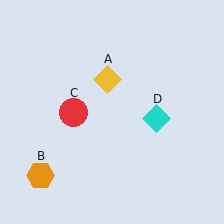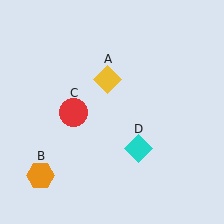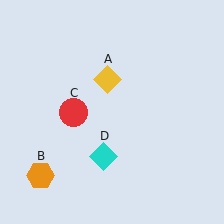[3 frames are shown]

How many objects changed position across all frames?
1 object changed position: cyan diamond (object D).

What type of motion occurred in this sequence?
The cyan diamond (object D) rotated clockwise around the center of the scene.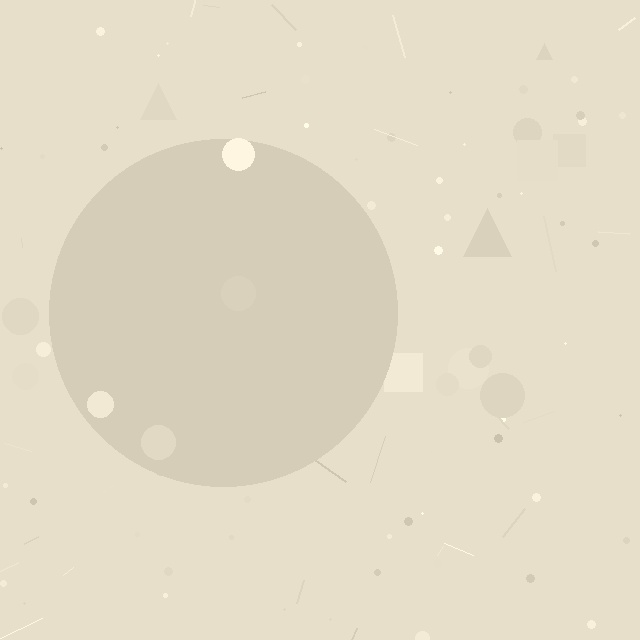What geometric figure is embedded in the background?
A circle is embedded in the background.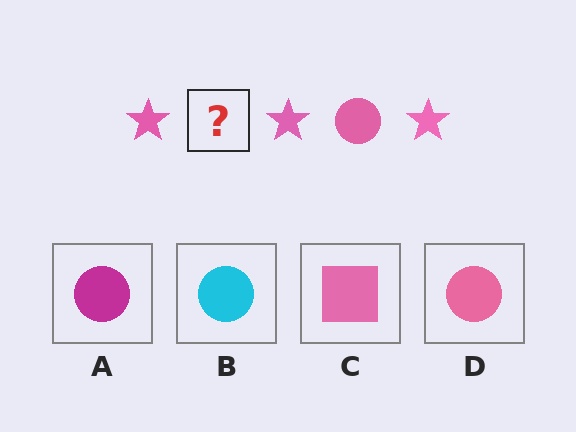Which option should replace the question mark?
Option D.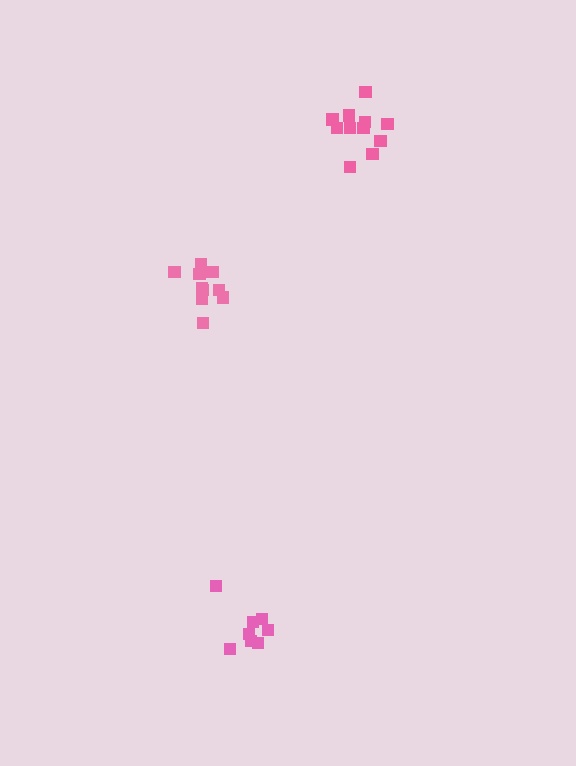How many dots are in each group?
Group 1: 11 dots, Group 2: 10 dots, Group 3: 8 dots (29 total).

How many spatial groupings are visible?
There are 3 spatial groupings.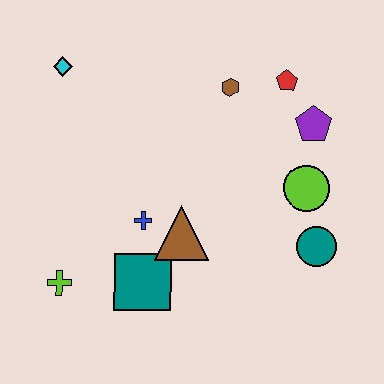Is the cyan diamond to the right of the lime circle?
No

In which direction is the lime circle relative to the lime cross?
The lime circle is to the right of the lime cross.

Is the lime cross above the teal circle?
No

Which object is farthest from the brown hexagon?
The lime cross is farthest from the brown hexagon.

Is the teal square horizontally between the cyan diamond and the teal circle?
Yes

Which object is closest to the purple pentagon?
The red pentagon is closest to the purple pentagon.